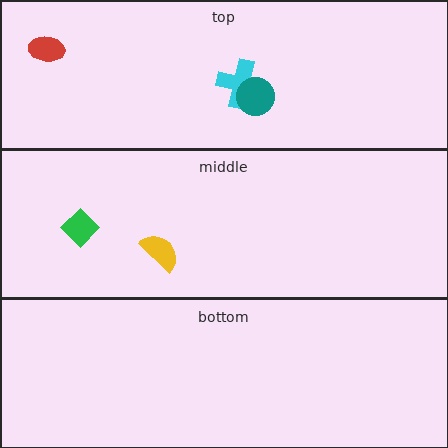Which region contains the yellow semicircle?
The middle region.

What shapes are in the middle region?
The green diamond, the yellow semicircle.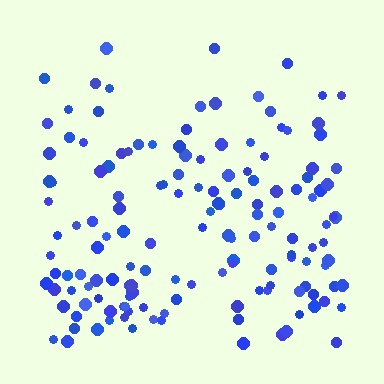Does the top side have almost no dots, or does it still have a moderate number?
Still a moderate number, just noticeably fewer than the bottom.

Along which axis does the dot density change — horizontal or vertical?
Vertical.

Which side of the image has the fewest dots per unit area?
The top.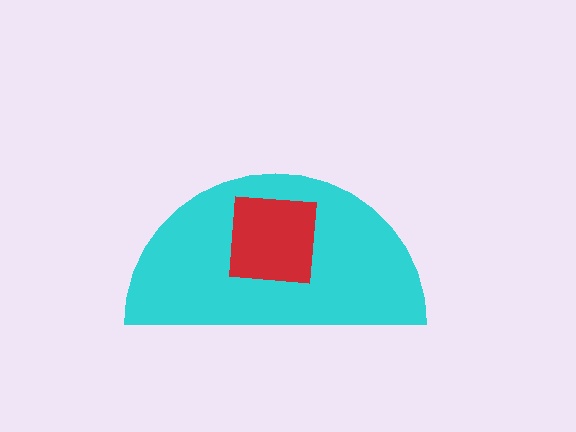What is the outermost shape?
The cyan semicircle.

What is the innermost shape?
The red square.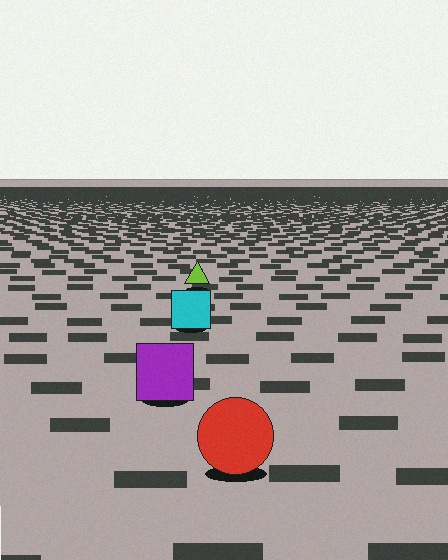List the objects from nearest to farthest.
From nearest to farthest: the red circle, the purple square, the cyan square, the lime triangle.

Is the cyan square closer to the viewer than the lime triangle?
Yes. The cyan square is closer — you can tell from the texture gradient: the ground texture is coarser near it.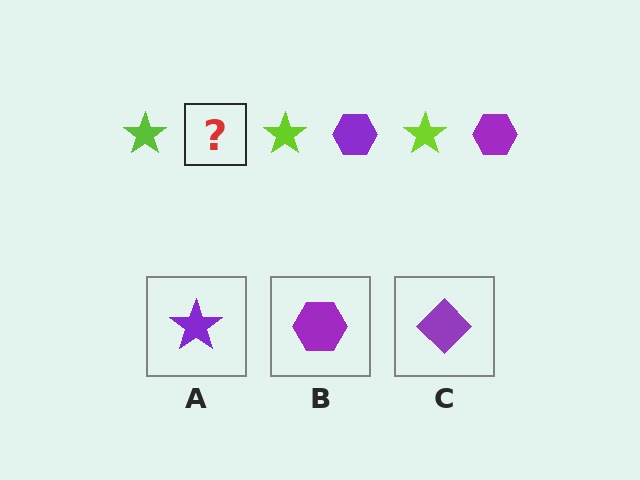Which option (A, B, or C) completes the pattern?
B.